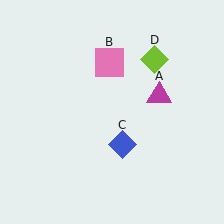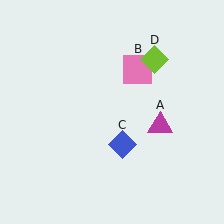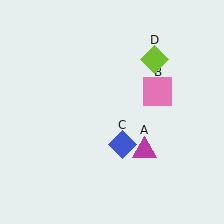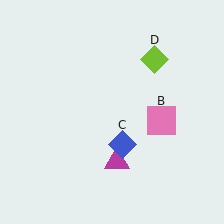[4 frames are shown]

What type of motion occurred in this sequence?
The magenta triangle (object A), pink square (object B) rotated clockwise around the center of the scene.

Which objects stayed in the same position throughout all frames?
Blue diamond (object C) and lime diamond (object D) remained stationary.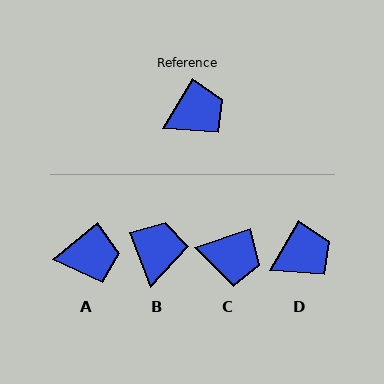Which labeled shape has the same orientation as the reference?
D.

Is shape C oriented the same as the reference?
No, it is off by about 42 degrees.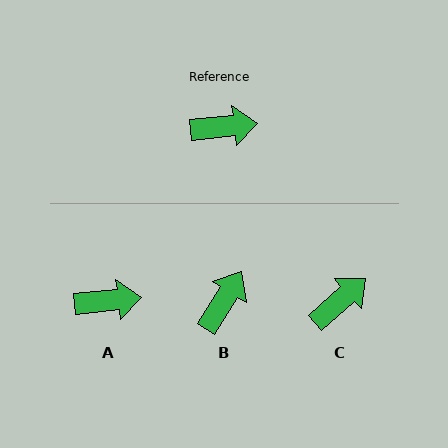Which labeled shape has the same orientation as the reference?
A.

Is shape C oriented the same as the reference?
No, it is off by about 36 degrees.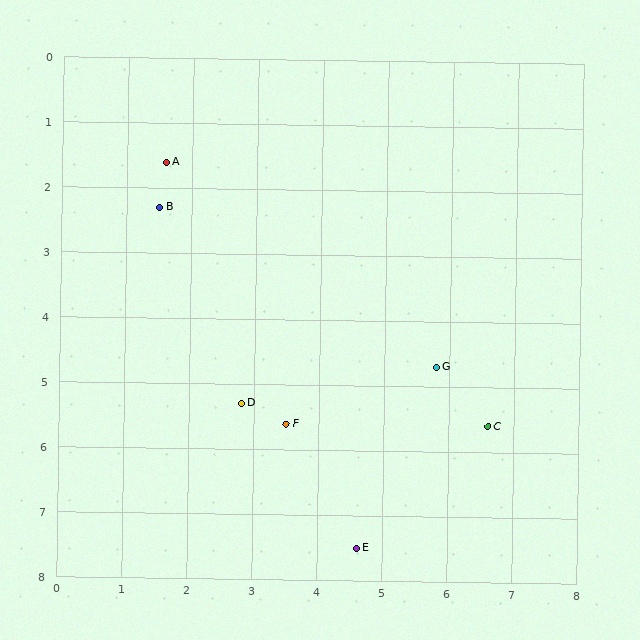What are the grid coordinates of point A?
Point A is at approximately (1.6, 1.6).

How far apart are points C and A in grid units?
Points C and A are about 6.4 grid units apart.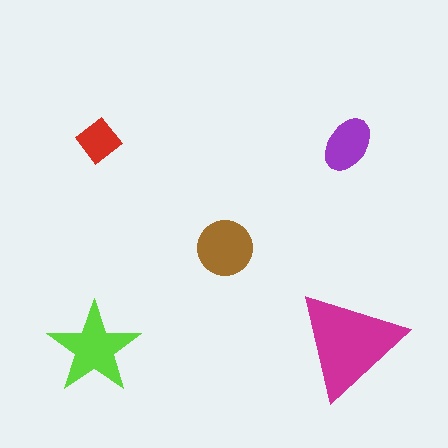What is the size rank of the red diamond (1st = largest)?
5th.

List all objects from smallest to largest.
The red diamond, the purple ellipse, the brown circle, the lime star, the magenta triangle.